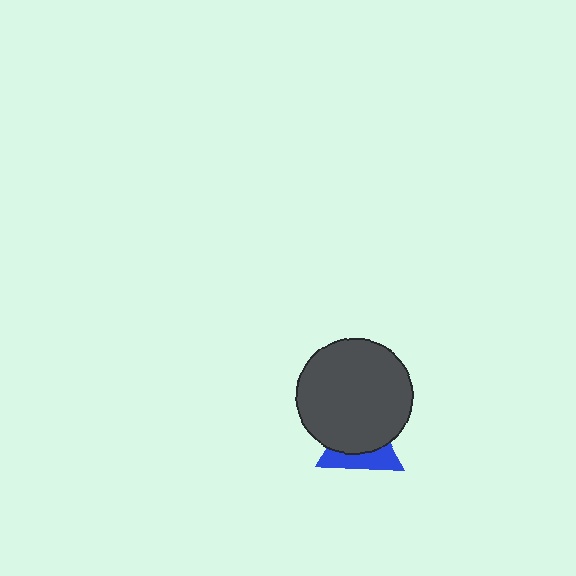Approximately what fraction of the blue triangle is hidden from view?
Roughly 61% of the blue triangle is hidden behind the dark gray circle.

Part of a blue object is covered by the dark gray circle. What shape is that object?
It is a triangle.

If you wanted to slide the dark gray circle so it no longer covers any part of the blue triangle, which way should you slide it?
Slide it up — that is the most direct way to separate the two shapes.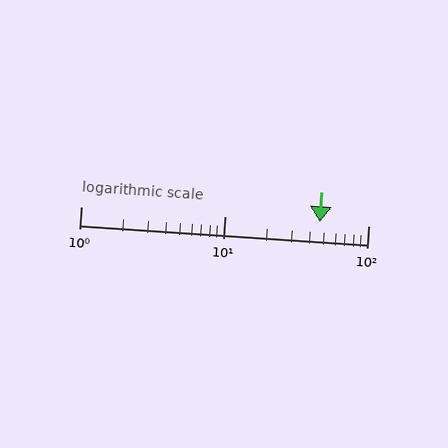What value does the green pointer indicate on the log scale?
The pointer indicates approximately 46.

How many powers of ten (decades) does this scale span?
The scale spans 2 decades, from 1 to 100.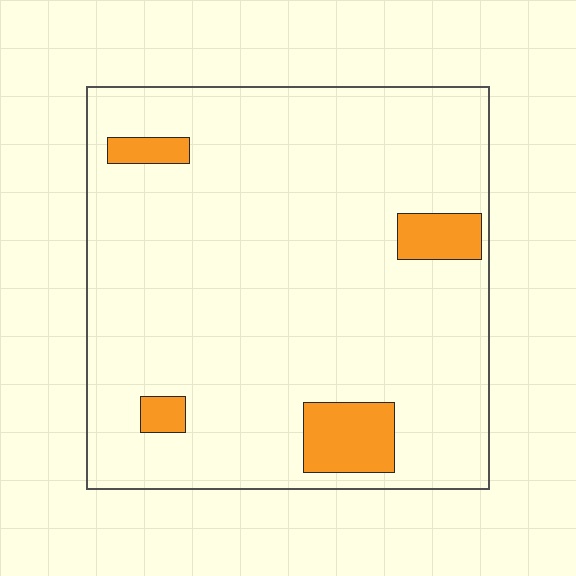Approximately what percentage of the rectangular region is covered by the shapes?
Approximately 10%.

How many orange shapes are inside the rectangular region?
4.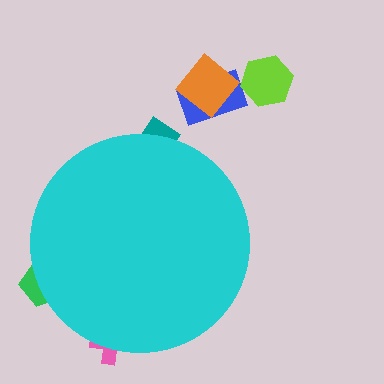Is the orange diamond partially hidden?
No, the orange diamond is fully visible.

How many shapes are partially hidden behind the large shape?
3 shapes are partially hidden.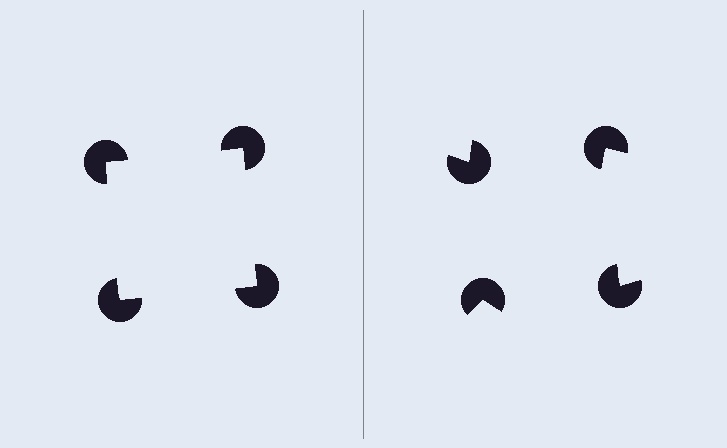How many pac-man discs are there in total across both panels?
8 — 4 on each side.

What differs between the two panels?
The pac-man discs are positioned identically on both sides; only the wedge orientations differ. On the left they align to a square; on the right they are misaligned.